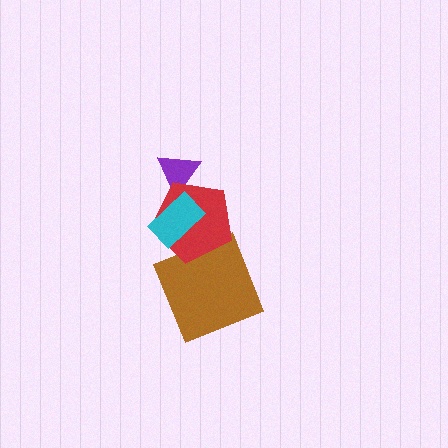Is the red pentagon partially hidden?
Yes, it is partially covered by another shape.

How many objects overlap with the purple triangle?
1 object overlaps with the purple triangle.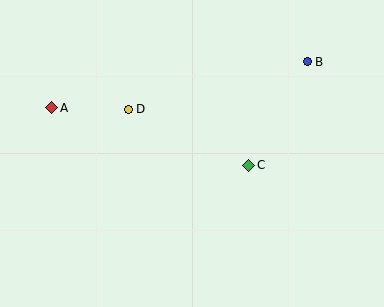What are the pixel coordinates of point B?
Point B is at (307, 62).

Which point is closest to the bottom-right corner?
Point C is closest to the bottom-right corner.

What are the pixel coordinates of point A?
Point A is at (52, 108).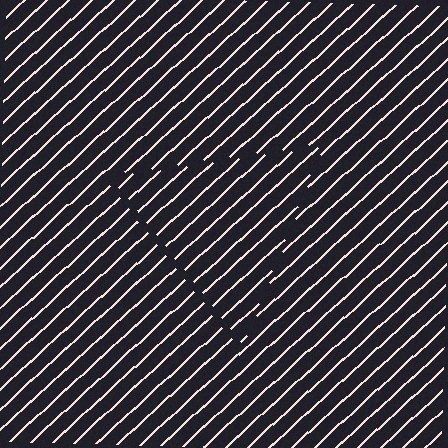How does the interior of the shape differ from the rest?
The interior of the shape contains the same grating, shifted by half a period — the contour is defined by the phase discontinuity where line-ends from the inner and outer gratings abut.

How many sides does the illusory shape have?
3 sides — the line-ends trace a triangle.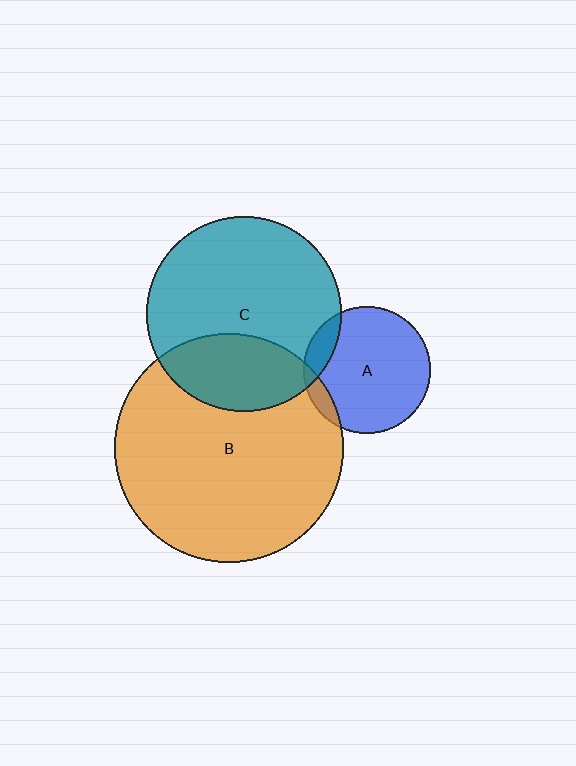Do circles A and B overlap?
Yes.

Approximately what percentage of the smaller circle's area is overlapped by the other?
Approximately 10%.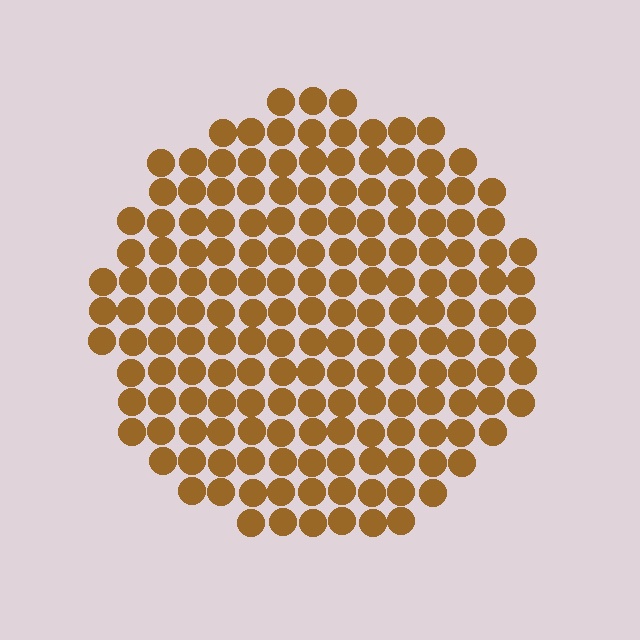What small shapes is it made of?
It is made of small circles.